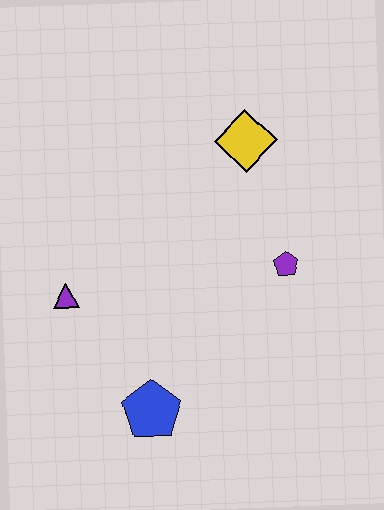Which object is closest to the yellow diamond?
The purple pentagon is closest to the yellow diamond.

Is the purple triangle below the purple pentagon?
Yes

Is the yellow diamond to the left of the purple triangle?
No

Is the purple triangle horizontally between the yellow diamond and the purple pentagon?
No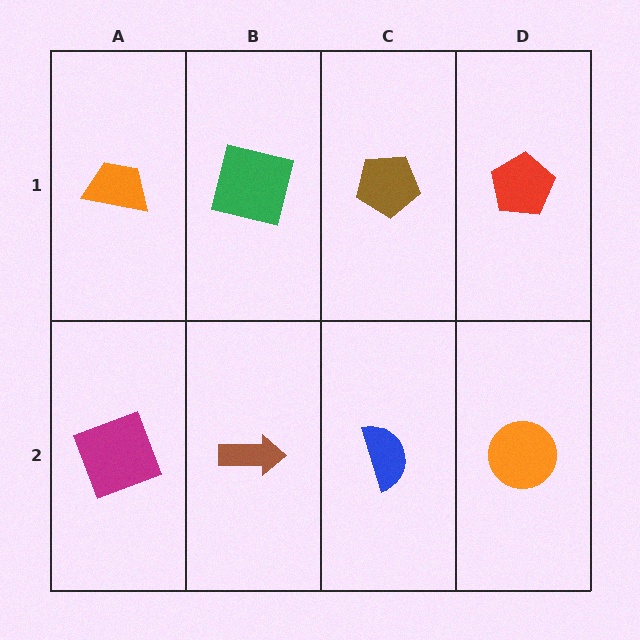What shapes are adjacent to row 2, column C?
A brown pentagon (row 1, column C), a brown arrow (row 2, column B), an orange circle (row 2, column D).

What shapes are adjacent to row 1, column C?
A blue semicircle (row 2, column C), a green square (row 1, column B), a red pentagon (row 1, column D).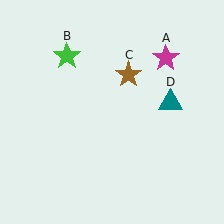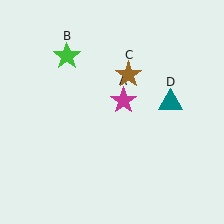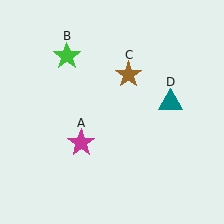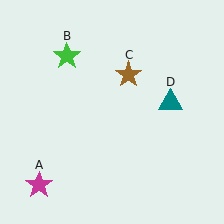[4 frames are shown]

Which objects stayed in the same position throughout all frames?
Green star (object B) and brown star (object C) and teal triangle (object D) remained stationary.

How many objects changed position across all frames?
1 object changed position: magenta star (object A).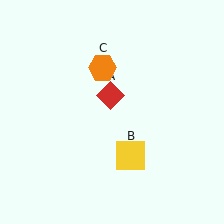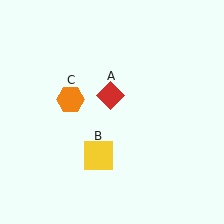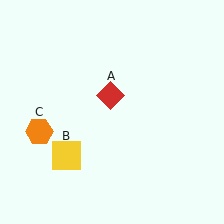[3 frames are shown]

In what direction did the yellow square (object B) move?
The yellow square (object B) moved left.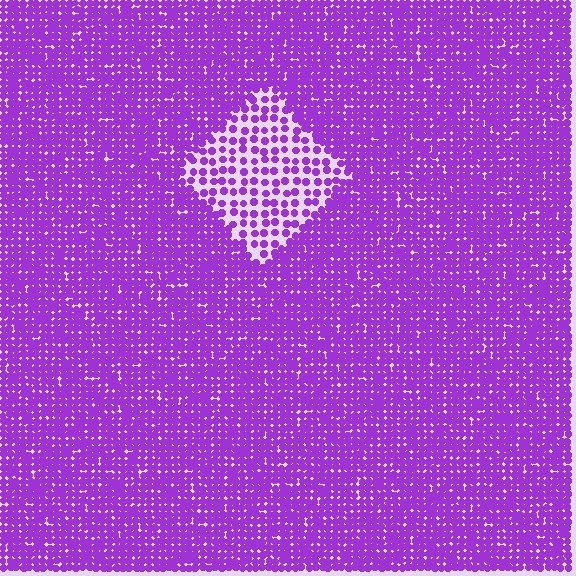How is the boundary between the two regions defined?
The boundary is defined by a change in element density (approximately 2.4x ratio). All elements are the same color, size, and shape.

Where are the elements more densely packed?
The elements are more densely packed outside the diamond boundary.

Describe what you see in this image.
The image contains small purple elements arranged at two different densities. A diamond-shaped region is visible where the elements are less densely packed than the surrounding area.